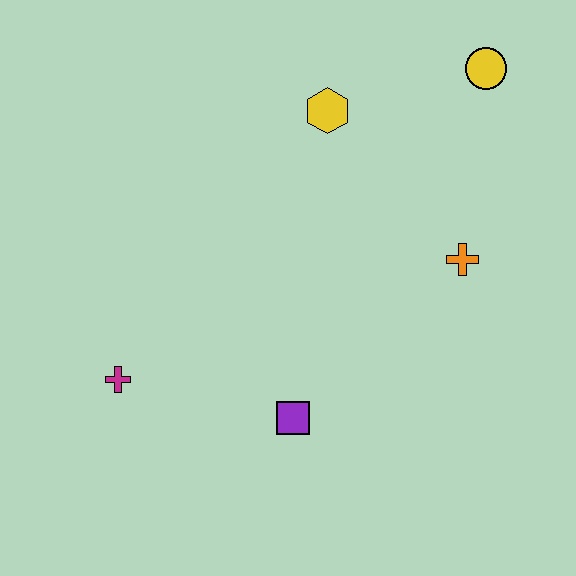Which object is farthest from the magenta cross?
The yellow circle is farthest from the magenta cross.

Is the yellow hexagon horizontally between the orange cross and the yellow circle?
No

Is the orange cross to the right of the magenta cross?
Yes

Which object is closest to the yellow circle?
The yellow hexagon is closest to the yellow circle.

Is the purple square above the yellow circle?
No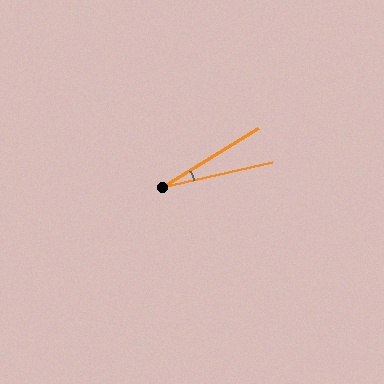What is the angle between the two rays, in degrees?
Approximately 19 degrees.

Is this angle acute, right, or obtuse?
It is acute.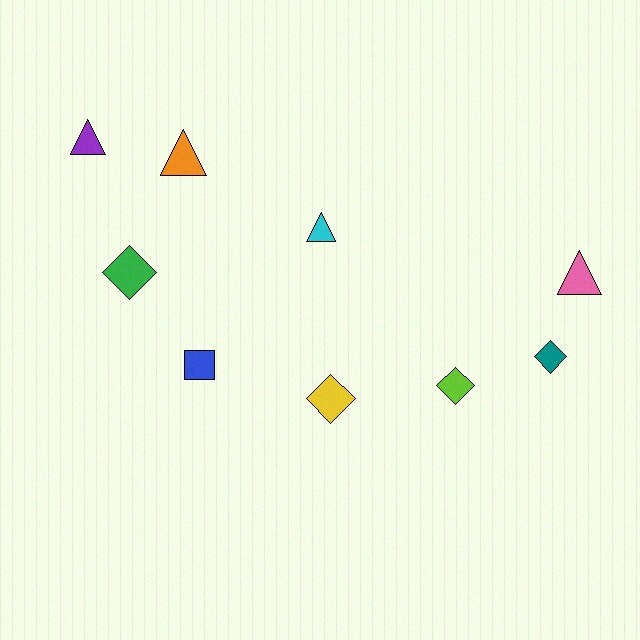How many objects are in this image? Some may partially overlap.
There are 9 objects.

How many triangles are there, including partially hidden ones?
There are 4 triangles.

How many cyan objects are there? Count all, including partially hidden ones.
There is 1 cyan object.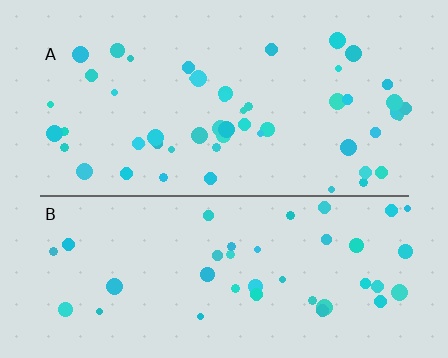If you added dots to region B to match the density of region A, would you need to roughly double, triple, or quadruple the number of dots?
Approximately double.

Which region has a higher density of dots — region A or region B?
A (the top).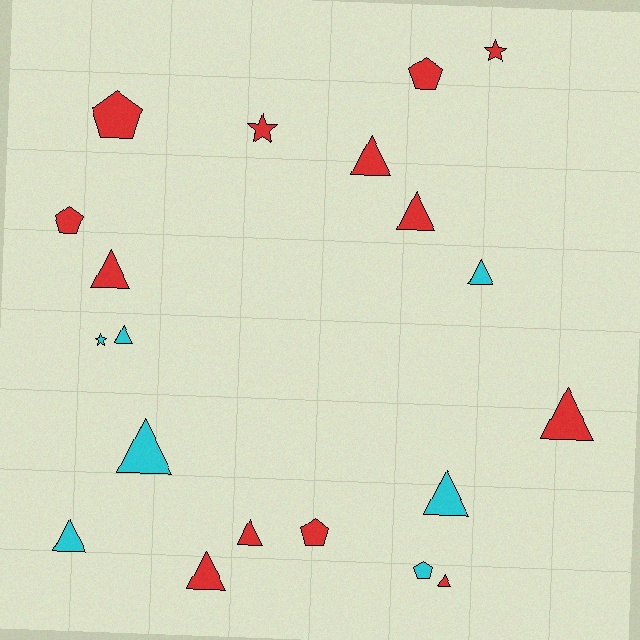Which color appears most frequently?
Red, with 13 objects.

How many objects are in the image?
There are 20 objects.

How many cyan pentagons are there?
There is 1 cyan pentagon.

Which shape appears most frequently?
Triangle, with 12 objects.